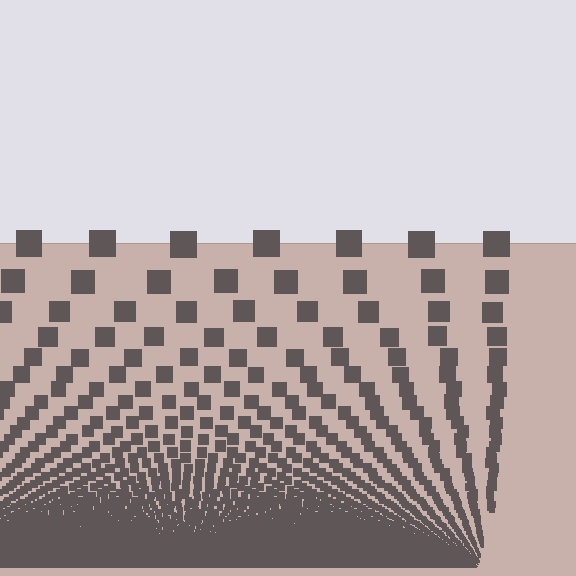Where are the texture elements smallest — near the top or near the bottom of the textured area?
Near the bottom.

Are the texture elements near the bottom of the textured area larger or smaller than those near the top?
Smaller. The gradient is inverted — elements near the bottom are smaller and denser.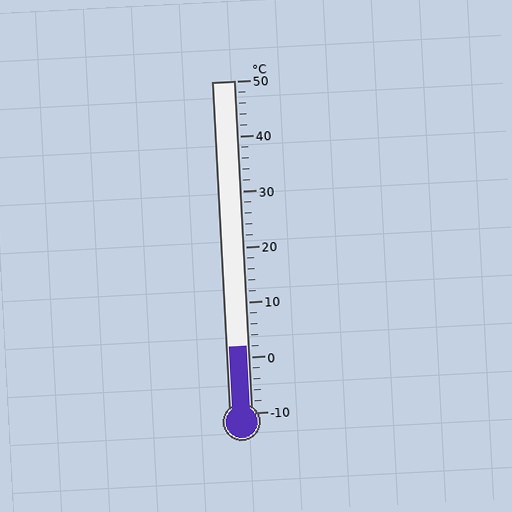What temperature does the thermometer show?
The thermometer shows approximately 2°C.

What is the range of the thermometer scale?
The thermometer scale ranges from -10°C to 50°C.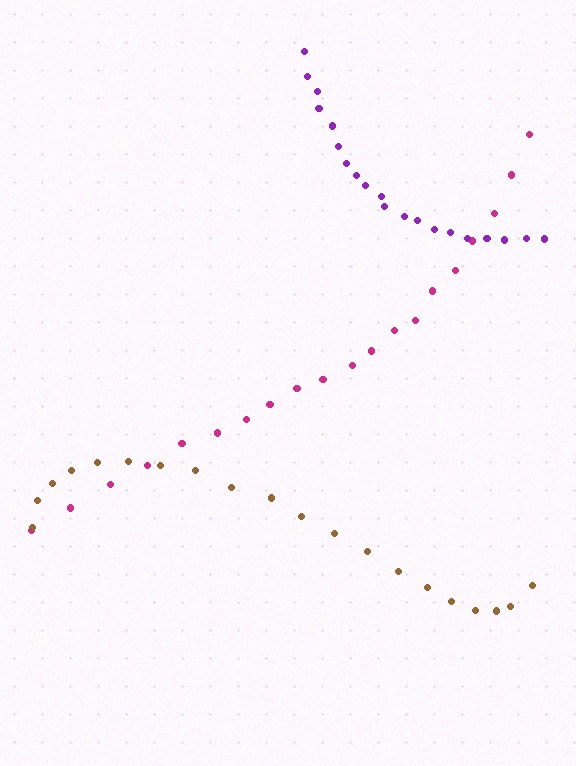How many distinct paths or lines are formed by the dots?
There are 3 distinct paths.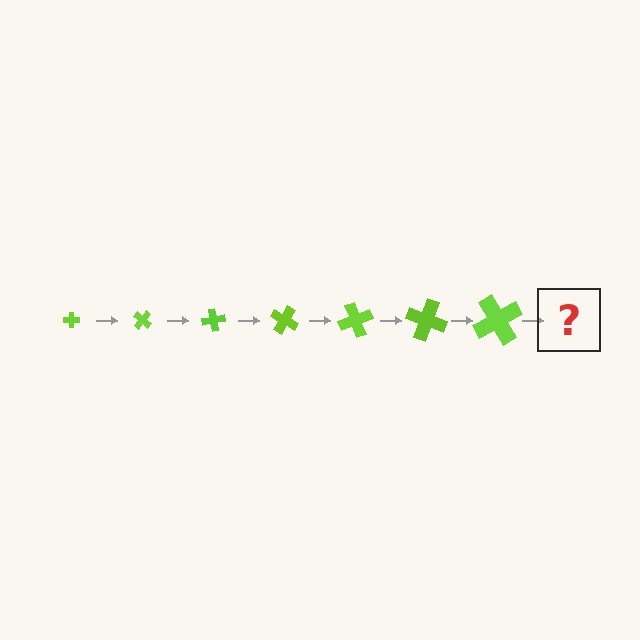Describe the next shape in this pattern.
It should be a cross, larger than the previous one and rotated 280 degrees from the start.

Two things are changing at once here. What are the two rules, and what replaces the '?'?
The two rules are that the cross grows larger each step and it rotates 40 degrees each step. The '?' should be a cross, larger than the previous one and rotated 280 degrees from the start.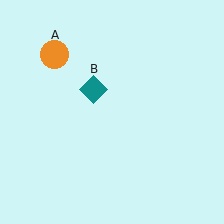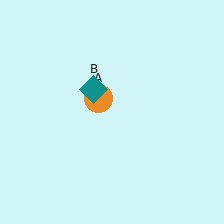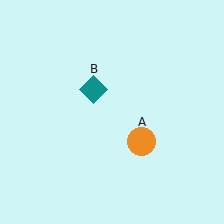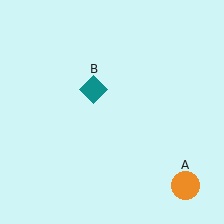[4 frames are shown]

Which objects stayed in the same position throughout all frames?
Teal diamond (object B) remained stationary.